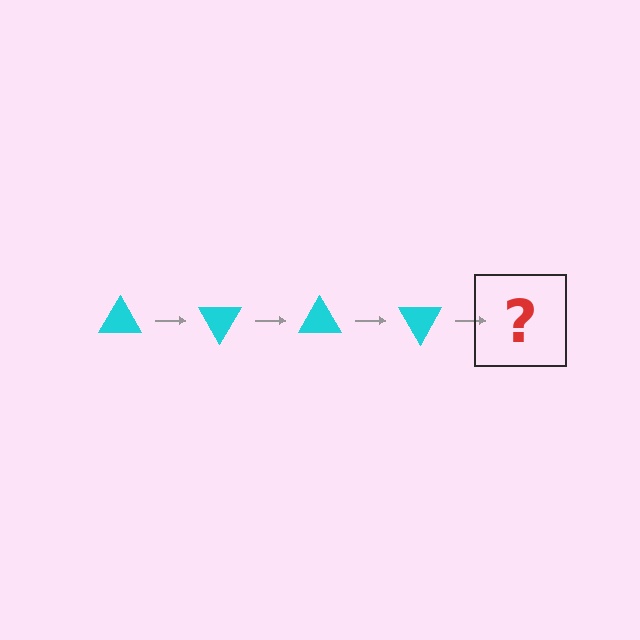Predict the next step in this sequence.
The next step is a cyan triangle rotated 240 degrees.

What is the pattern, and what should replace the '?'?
The pattern is that the triangle rotates 60 degrees each step. The '?' should be a cyan triangle rotated 240 degrees.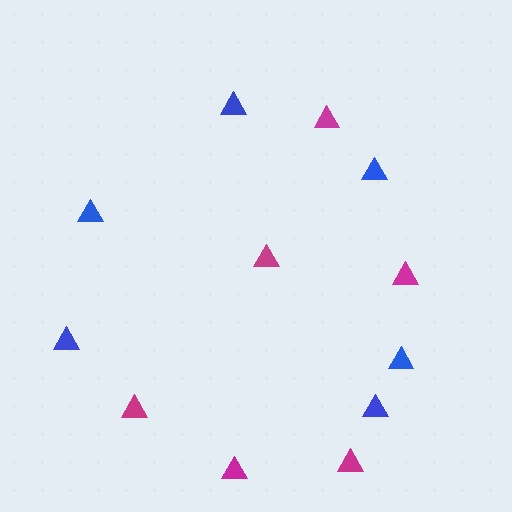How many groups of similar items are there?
There are 2 groups: one group of magenta triangles (6) and one group of blue triangles (6).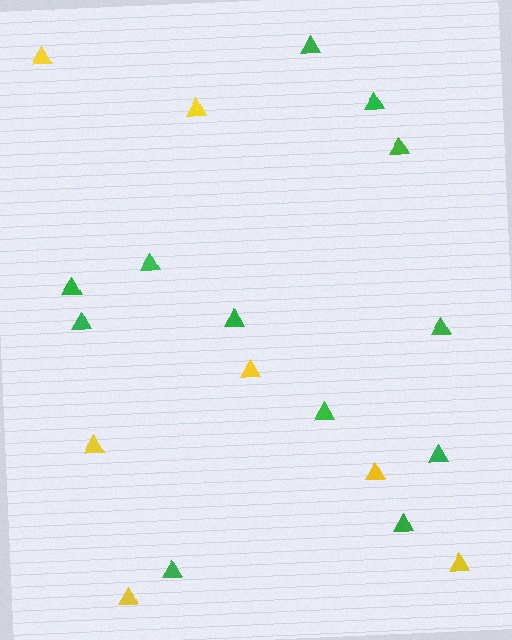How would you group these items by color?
There are 2 groups: one group of yellow triangles (7) and one group of green triangles (12).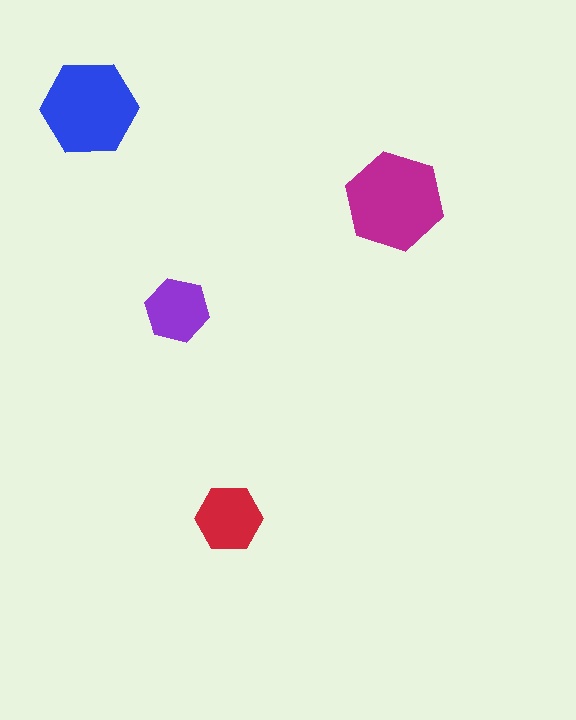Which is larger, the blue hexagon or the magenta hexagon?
The magenta one.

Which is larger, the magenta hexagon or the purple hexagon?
The magenta one.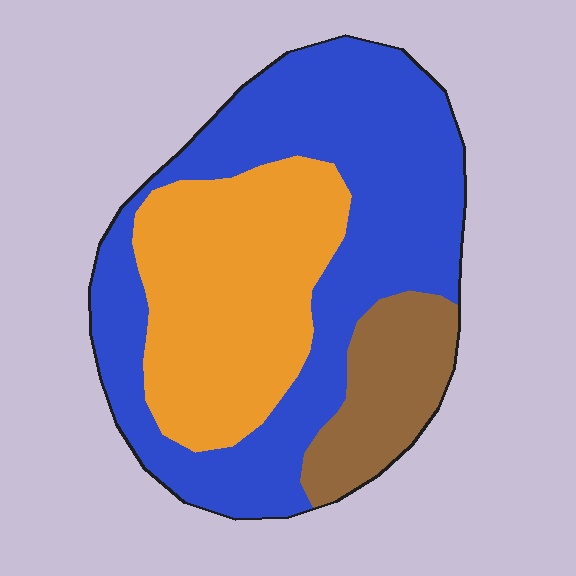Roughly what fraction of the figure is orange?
Orange takes up about one third (1/3) of the figure.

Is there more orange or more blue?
Blue.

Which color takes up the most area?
Blue, at roughly 55%.